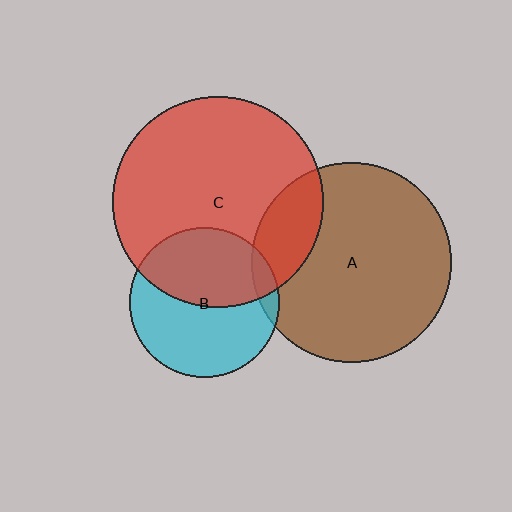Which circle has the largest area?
Circle C (red).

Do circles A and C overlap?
Yes.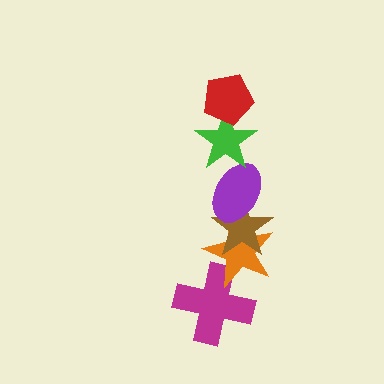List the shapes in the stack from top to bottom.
From top to bottom: the red pentagon, the green star, the purple ellipse, the brown star, the orange star, the magenta cross.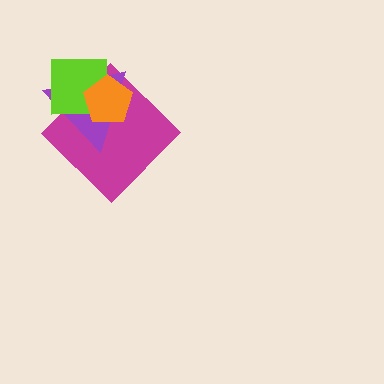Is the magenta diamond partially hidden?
Yes, it is partially covered by another shape.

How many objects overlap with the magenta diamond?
3 objects overlap with the magenta diamond.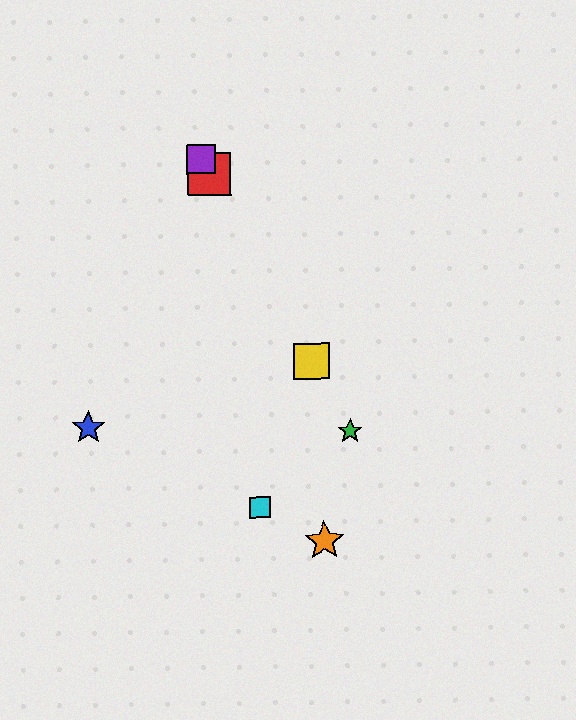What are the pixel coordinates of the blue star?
The blue star is at (88, 428).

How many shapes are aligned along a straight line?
4 shapes (the red square, the green star, the yellow square, the purple square) are aligned along a straight line.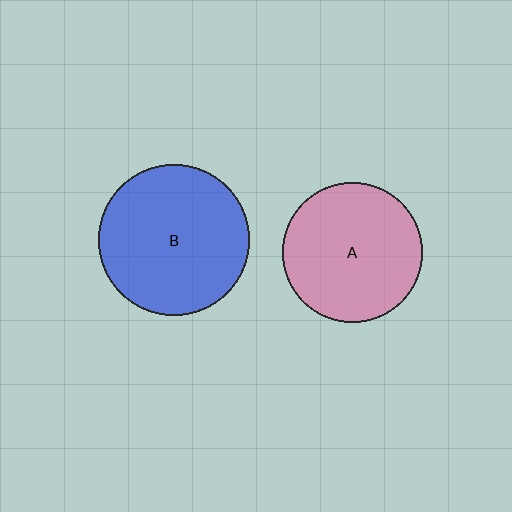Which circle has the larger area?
Circle B (blue).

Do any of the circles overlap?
No, none of the circles overlap.